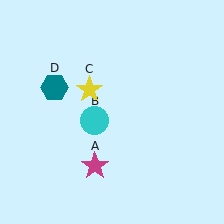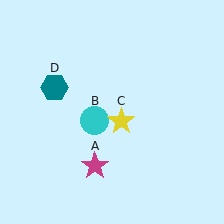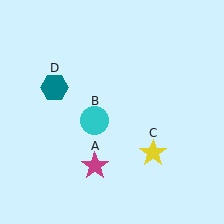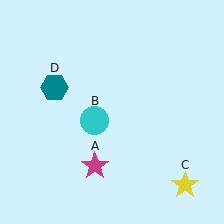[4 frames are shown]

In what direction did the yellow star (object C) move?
The yellow star (object C) moved down and to the right.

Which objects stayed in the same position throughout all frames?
Magenta star (object A) and cyan circle (object B) and teal hexagon (object D) remained stationary.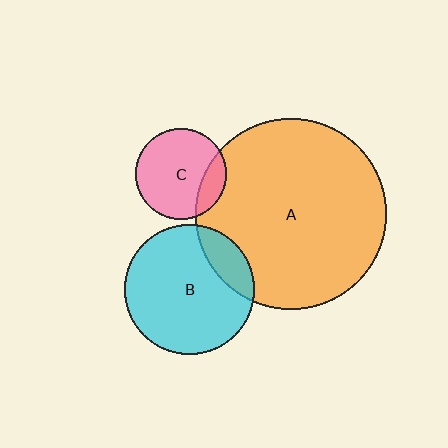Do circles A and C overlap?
Yes.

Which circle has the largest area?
Circle A (orange).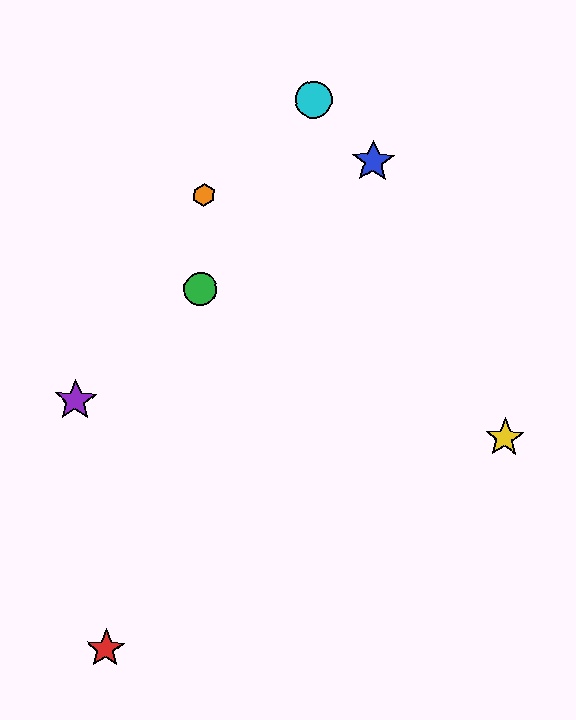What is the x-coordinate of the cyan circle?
The cyan circle is at x≈314.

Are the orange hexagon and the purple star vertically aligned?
No, the orange hexagon is at x≈204 and the purple star is at x≈76.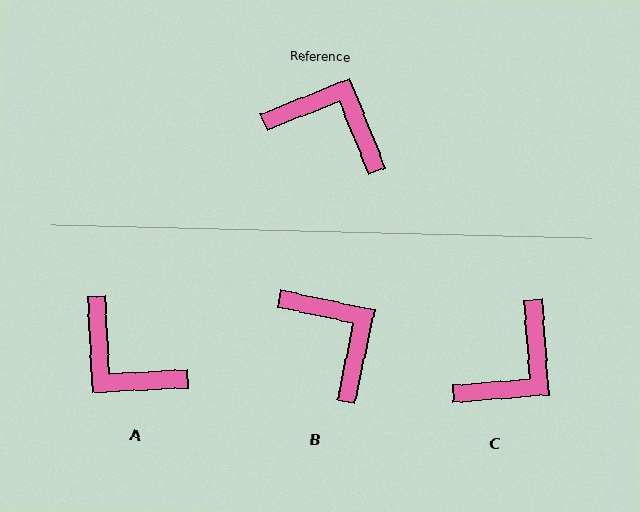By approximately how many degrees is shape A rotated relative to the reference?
Approximately 161 degrees counter-clockwise.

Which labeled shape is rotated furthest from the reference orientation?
A, about 161 degrees away.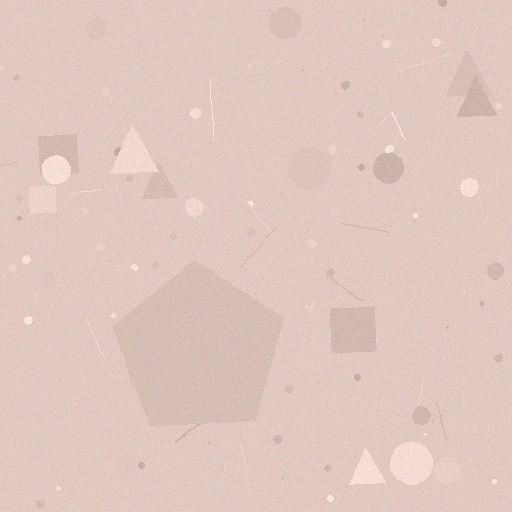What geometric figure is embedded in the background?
A pentagon is embedded in the background.